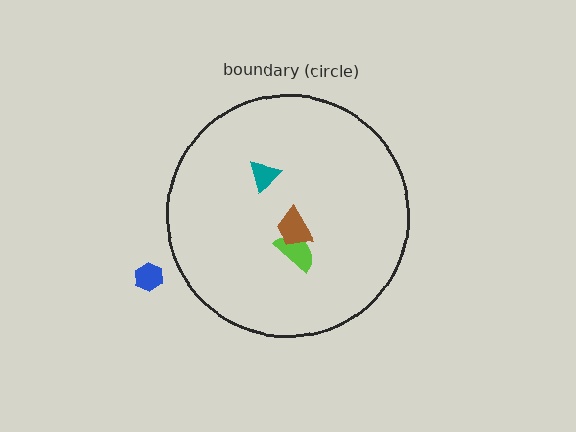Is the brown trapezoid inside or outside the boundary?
Inside.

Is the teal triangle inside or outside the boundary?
Inside.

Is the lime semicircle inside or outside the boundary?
Inside.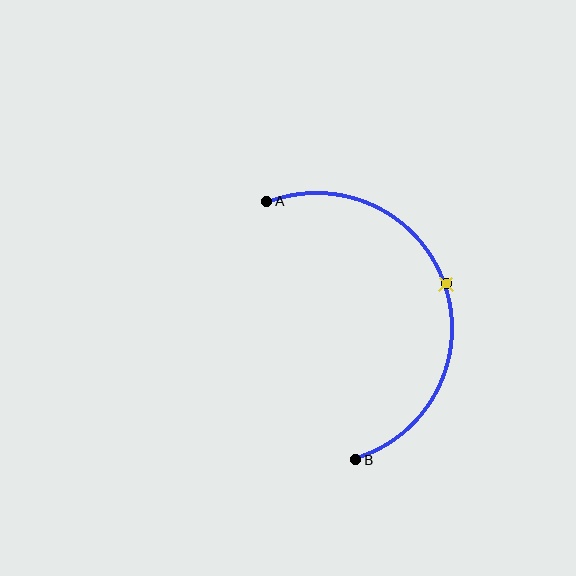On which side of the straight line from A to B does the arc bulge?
The arc bulges to the right of the straight line connecting A and B.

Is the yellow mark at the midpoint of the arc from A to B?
Yes. The yellow mark lies on the arc at equal arc-length from both A and B — it is the arc midpoint.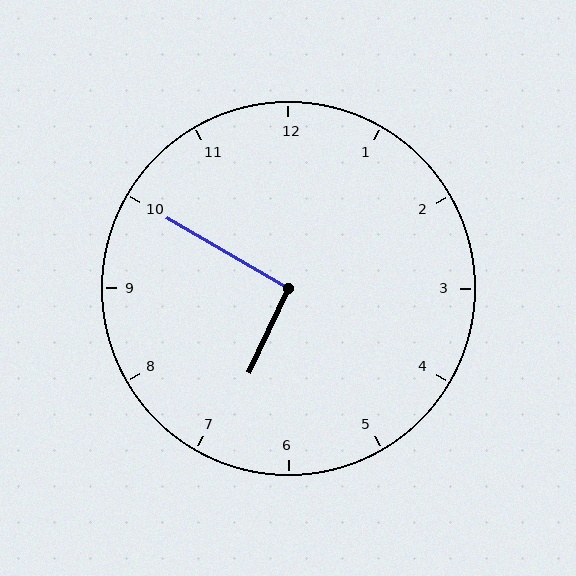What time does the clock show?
6:50.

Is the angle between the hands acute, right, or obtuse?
It is right.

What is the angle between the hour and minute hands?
Approximately 95 degrees.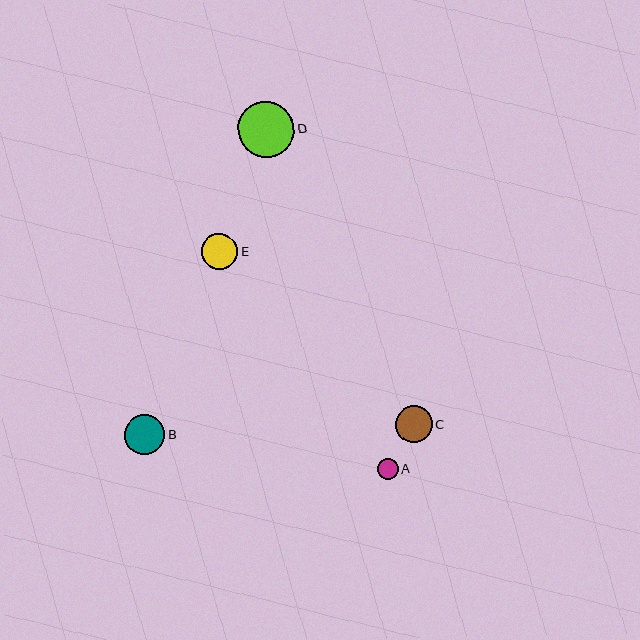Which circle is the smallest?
Circle A is the smallest with a size of approximately 21 pixels.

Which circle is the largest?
Circle D is the largest with a size of approximately 56 pixels.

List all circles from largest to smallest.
From largest to smallest: D, B, C, E, A.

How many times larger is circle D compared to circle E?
Circle D is approximately 1.5 times the size of circle E.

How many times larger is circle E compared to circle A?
Circle E is approximately 1.7 times the size of circle A.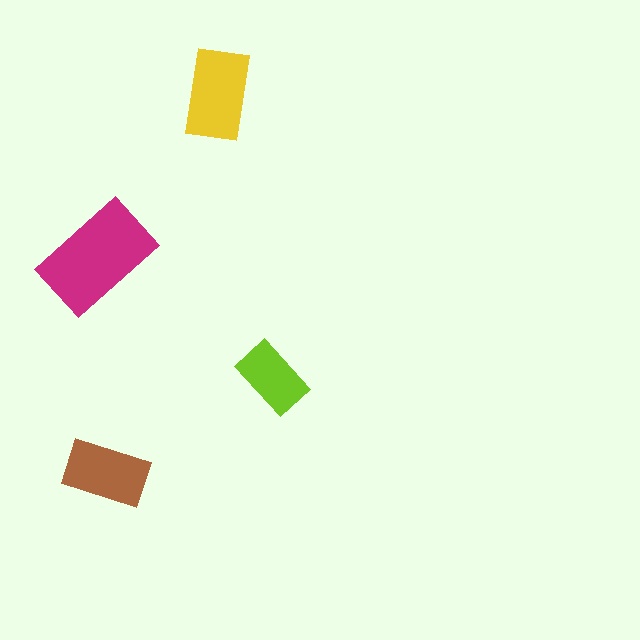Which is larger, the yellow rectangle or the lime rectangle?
The yellow one.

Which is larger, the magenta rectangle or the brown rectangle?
The magenta one.